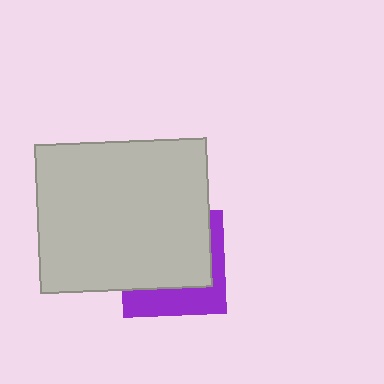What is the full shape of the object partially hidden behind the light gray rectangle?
The partially hidden object is a purple square.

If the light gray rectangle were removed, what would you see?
You would see the complete purple square.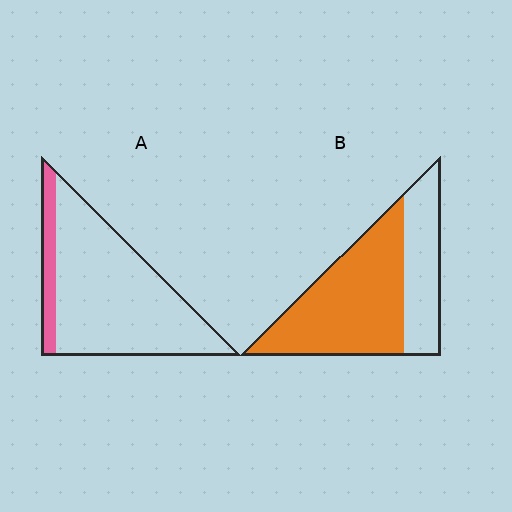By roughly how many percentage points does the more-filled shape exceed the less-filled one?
By roughly 50 percentage points (B over A).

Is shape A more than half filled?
No.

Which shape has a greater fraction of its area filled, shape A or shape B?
Shape B.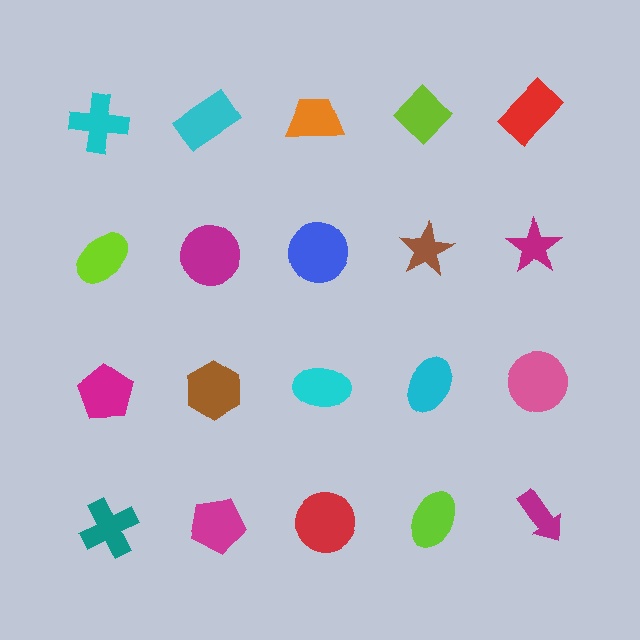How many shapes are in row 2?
5 shapes.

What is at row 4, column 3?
A red circle.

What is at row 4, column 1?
A teal cross.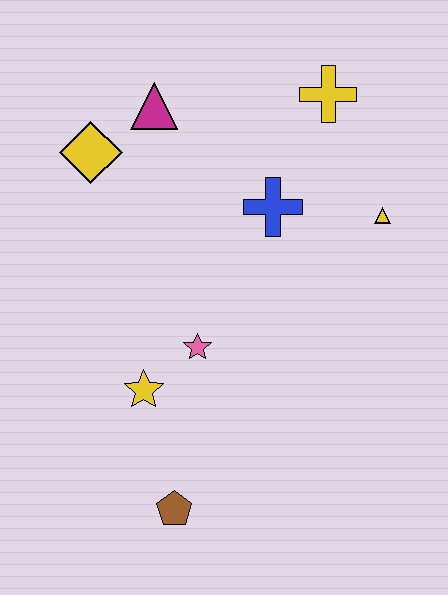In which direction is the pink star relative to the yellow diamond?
The pink star is below the yellow diamond.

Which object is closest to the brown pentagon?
The yellow star is closest to the brown pentagon.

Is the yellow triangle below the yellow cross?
Yes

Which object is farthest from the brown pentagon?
The yellow cross is farthest from the brown pentagon.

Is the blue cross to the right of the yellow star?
Yes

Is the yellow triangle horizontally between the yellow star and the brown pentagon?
No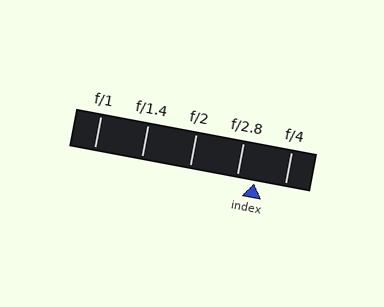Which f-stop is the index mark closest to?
The index mark is closest to f/2.8.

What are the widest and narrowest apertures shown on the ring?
The widest aperture shown is f/1 and the narrowest is f/4.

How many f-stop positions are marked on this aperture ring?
There are 5 f-stop positions marked.